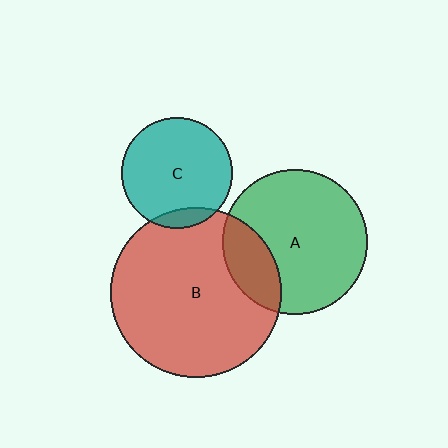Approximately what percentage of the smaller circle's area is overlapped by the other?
Approximately 10%.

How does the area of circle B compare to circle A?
Approximately 1.4 times.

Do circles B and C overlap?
Yes.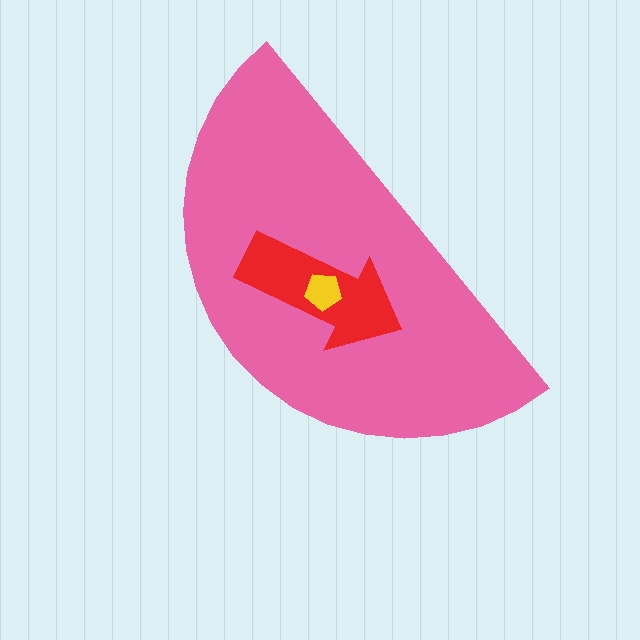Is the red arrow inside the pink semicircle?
Yes.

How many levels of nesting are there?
3.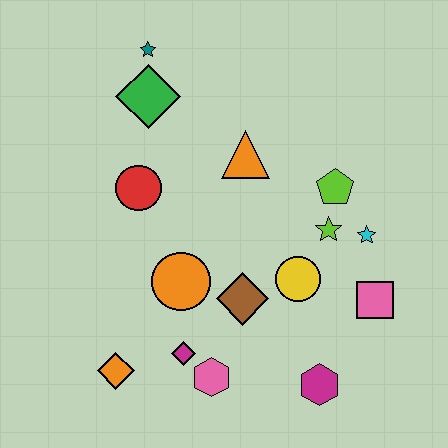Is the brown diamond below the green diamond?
Yes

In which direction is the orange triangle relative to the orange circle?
The orange triangle is above the orange circle.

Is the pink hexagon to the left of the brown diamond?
Yes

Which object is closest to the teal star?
The green diamond is closest to the teal star.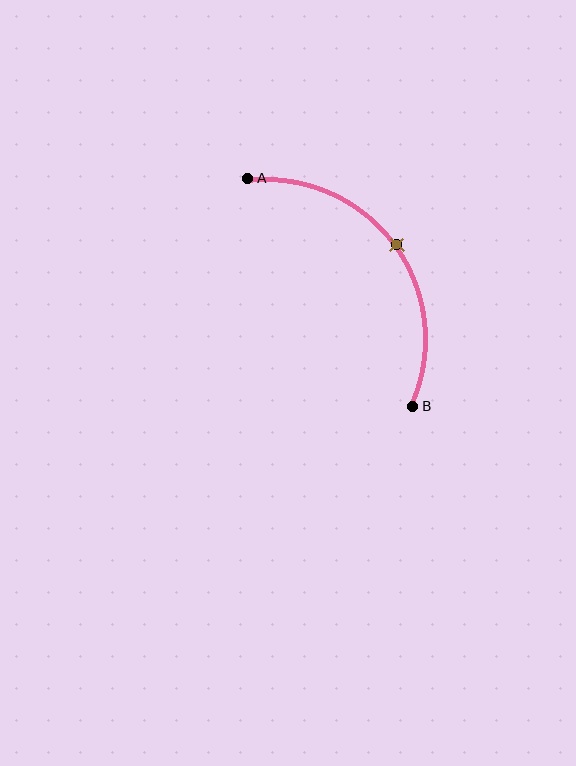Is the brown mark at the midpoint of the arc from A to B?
Yes. The brown mark lies on the arc at equal arc-length from both A and B — it is the arc midpoint.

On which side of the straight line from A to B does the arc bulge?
The arc bulges above and to the right of the straight line connecting A and B.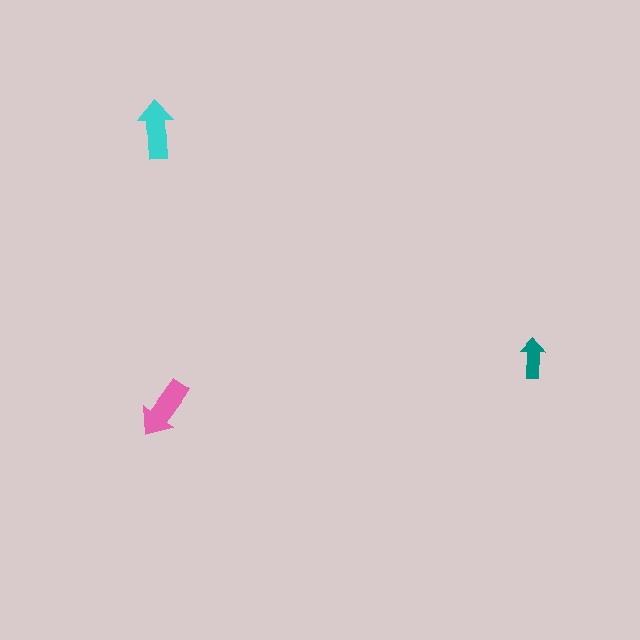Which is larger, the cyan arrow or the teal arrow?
The cyan one.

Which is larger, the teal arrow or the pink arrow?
The pink one.